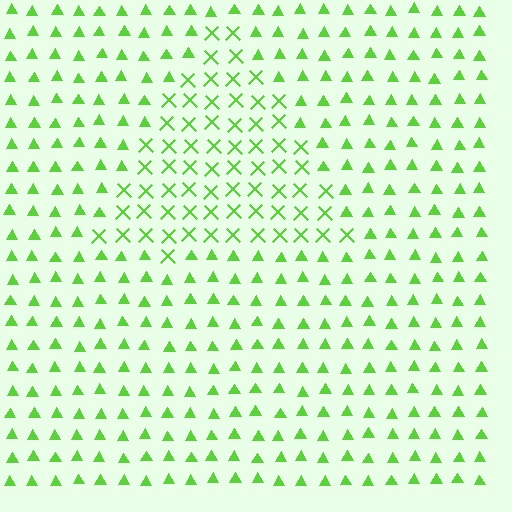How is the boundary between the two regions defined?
The boundary is defined by a change in element shape: X marks inside vs. triangles outside. All elements share the same color and spacing.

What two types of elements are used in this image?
The image uses X marks inside the triangle region and triangles outside it.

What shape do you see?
I see a triangle.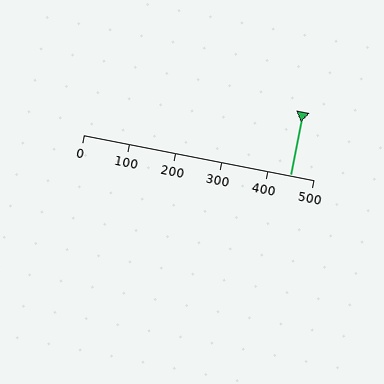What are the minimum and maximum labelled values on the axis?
The axis runs from 0 to 500.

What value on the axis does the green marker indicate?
The marker indicates approximately 450.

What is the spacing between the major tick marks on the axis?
The major ticks are spaced 100 apart.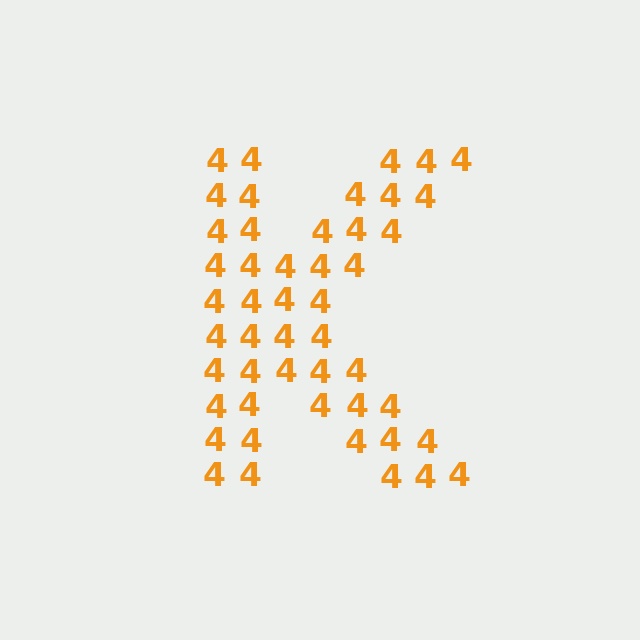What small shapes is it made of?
It is made of small digit 4's.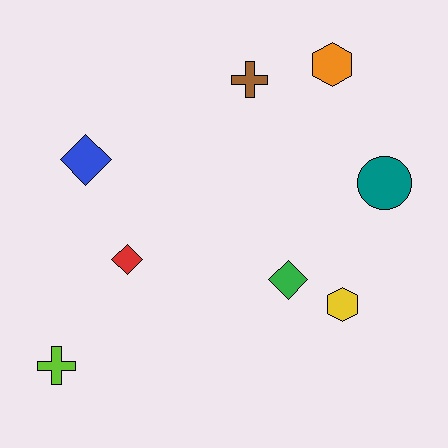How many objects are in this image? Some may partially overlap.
There are 8 objects.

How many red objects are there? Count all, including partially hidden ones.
There is 1 red object.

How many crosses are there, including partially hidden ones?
There are 2 crosses.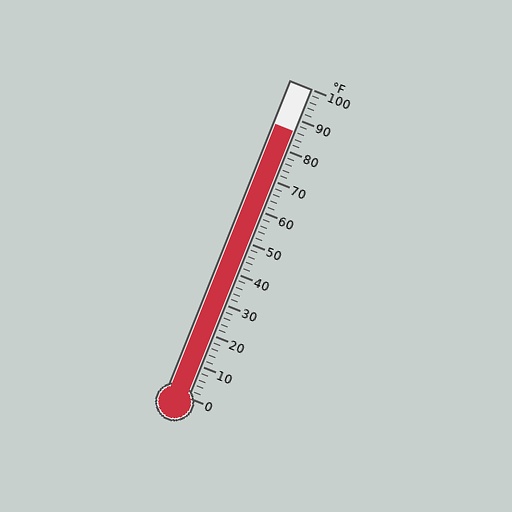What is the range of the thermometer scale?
The thermometer scale ranges from 0°F to 100°F.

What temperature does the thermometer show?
The thermometer shows approximately 86°F.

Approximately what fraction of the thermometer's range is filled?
The thermometer is filled to approximately 85% of its range.